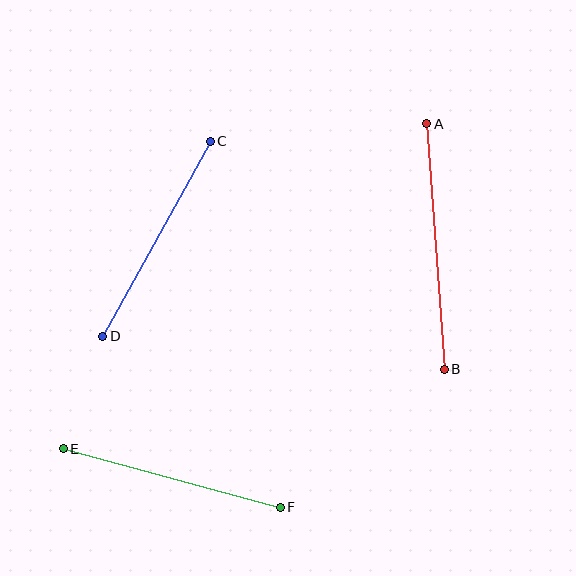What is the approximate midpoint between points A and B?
The midpoint is at approximately (436, 246) pixels.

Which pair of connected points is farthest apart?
Points A and B are farthest apart.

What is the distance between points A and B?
The distance is approximately 246 pixels.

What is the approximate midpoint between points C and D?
The midpoint is at approximately (157, 239) pixels.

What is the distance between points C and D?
The distance is approximately 223 pixels.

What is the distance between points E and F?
The distance is approximately 224 pixels.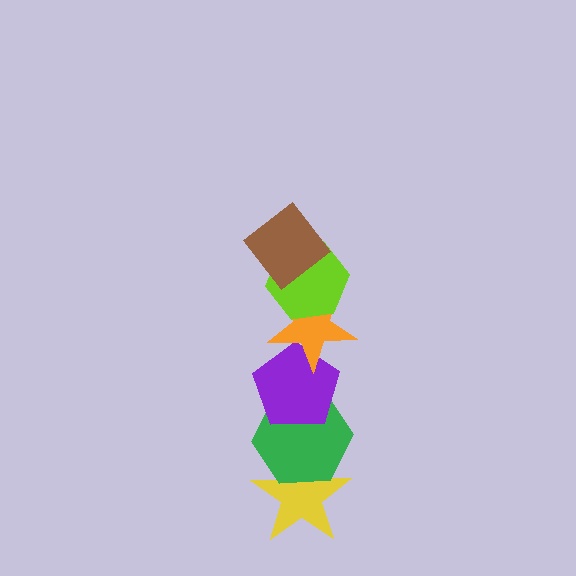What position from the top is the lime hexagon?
The lime hexagon is 2nd from the top.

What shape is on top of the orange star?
The lime hexagon is on top of the orange star.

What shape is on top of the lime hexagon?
The brown diamond is on top of the lime hexagon.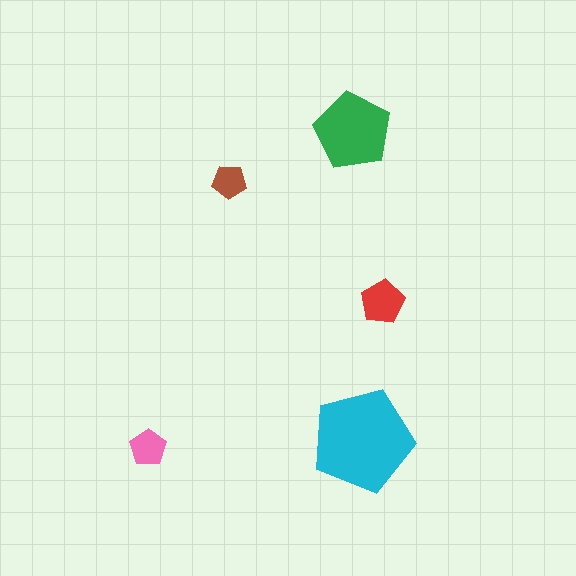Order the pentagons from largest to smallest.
the cyan one, the green one, the red one, the pink one, the brown one.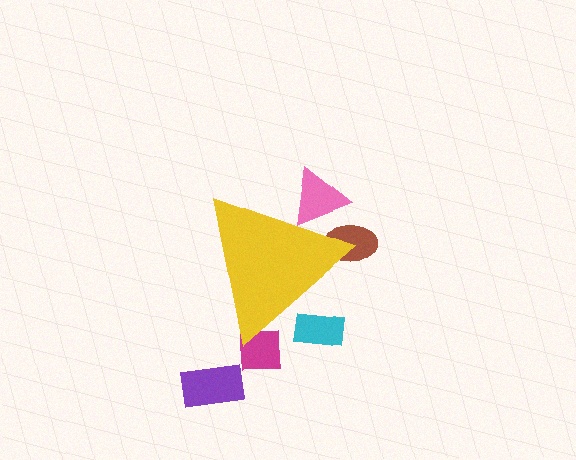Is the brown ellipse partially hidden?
Yes, the brown ellipse is partially hidden behind the yellow triangle.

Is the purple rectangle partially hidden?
No, the purple rectangle is fully visible.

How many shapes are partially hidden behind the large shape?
4 shapes are partially hidden.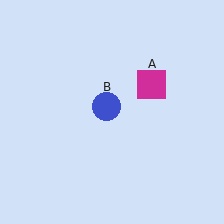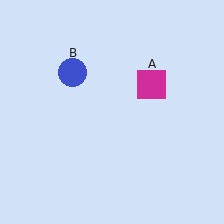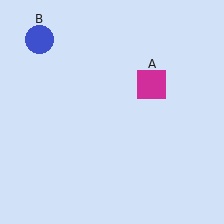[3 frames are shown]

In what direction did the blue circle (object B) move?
The blue circle (object B) moved up and to the left.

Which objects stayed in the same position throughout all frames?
Magenta square (object A) remained stationary.